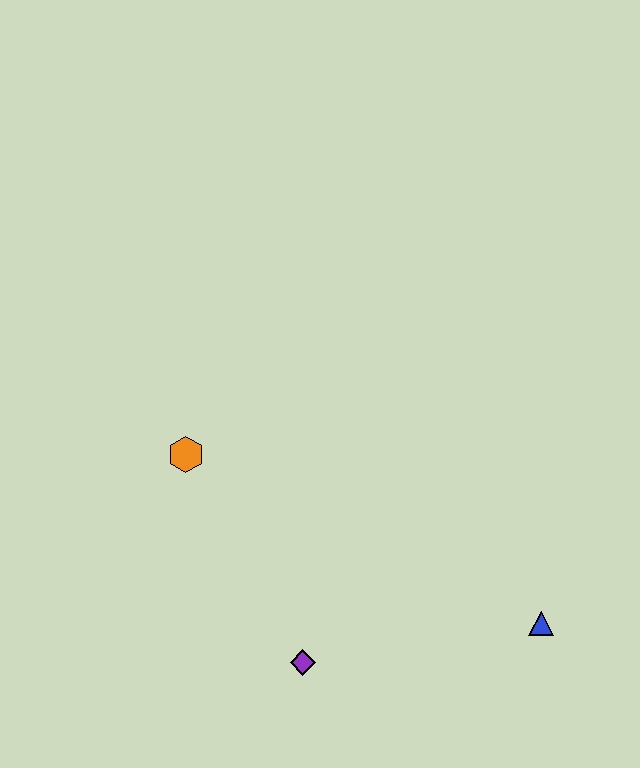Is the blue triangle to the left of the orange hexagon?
No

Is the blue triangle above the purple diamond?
Yes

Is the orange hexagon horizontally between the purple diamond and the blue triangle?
No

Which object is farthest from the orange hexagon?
The blue triangle is farthest from the orange hexagon.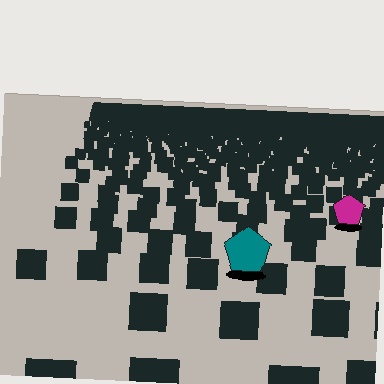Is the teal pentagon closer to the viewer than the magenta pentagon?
Yes. The teal pentagon is closer — you can tell from the texture gradient: the ground texture is coarser near it.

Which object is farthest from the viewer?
The magenta pentagon is farthest from the viewer. It appears smaller and the ground texture around it is denser.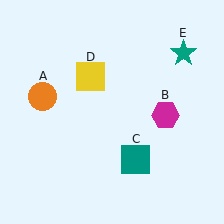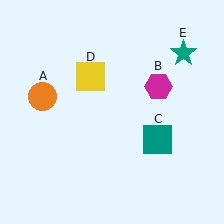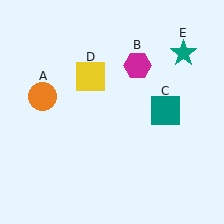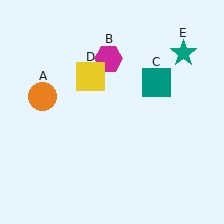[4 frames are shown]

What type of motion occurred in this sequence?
The magenta hexagon (object B), teal square (object C) rotated counterclockwise around the center of the scene.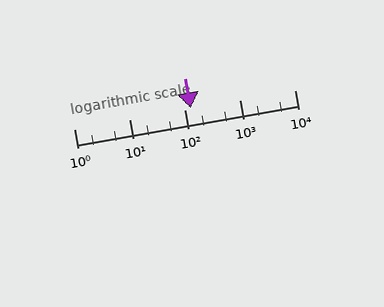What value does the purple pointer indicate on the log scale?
The pointer indicates approximately 130.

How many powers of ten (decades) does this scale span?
The scale spans 4 decades, from 1 to 10000.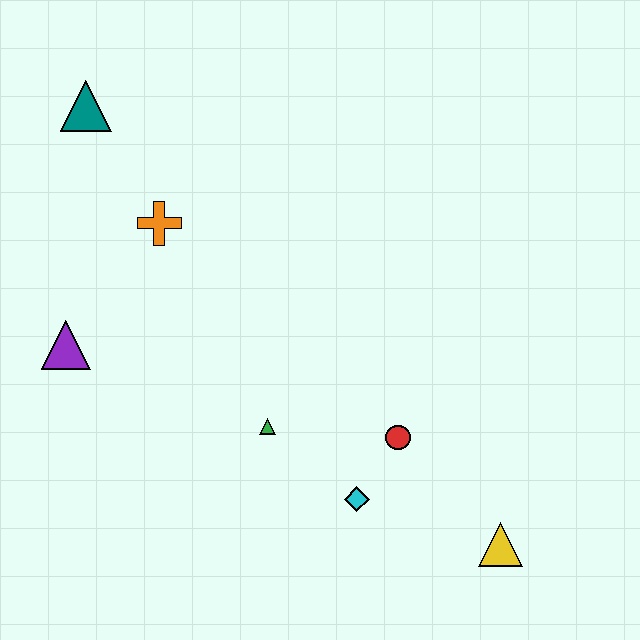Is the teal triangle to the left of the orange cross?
Yes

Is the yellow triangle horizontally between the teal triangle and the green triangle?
No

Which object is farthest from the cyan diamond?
The teal triangle is farthest from the cyan diamond.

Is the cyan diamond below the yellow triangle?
No